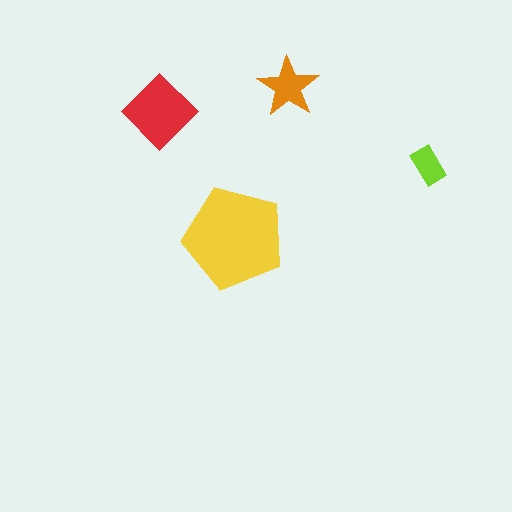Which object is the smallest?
The lime rectangle.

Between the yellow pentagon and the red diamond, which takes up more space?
The yellow pentagon.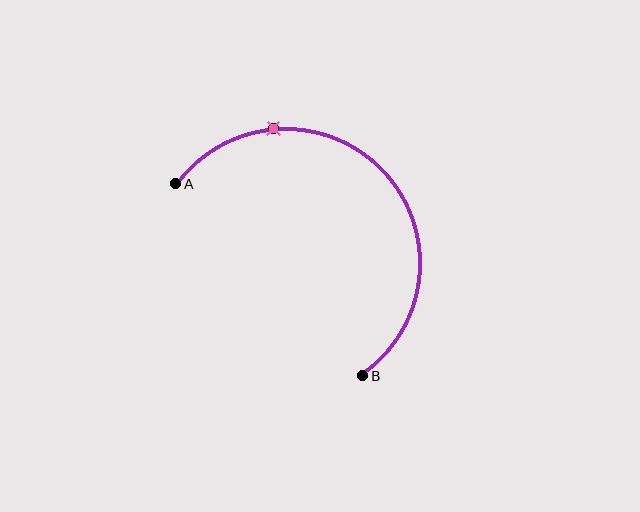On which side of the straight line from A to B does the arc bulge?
The arc bulges above and to the right of the straight line connecting A and B.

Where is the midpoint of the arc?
The arc midpoint is the point on the curve farthest from the straight line joining A and B. It sits above and to the right of that line.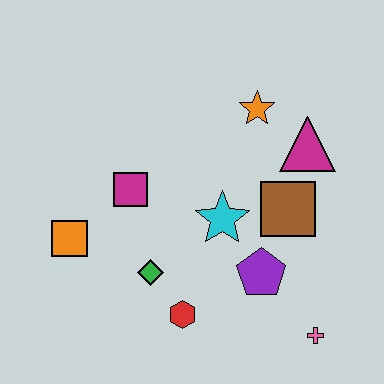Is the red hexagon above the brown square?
No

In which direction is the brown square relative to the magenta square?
The brown square is to the right of the magenta square.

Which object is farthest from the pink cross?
The orange square is farthest from the pink cross.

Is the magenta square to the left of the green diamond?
Yes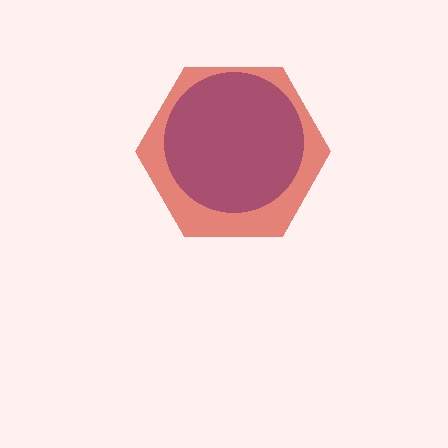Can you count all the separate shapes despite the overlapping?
Yes, there are 2 separate shapes.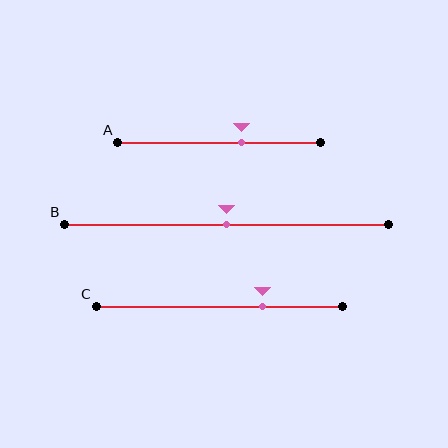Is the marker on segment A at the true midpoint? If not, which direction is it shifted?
No, the marker on segment A is shifted to the right by about 11% of the segment length.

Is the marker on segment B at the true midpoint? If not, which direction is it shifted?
Yes, the marker on segment B is at the true midpoint.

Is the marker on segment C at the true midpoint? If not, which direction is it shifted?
No, the marker on segment C is shifted to the right by about 17% of the segment length.